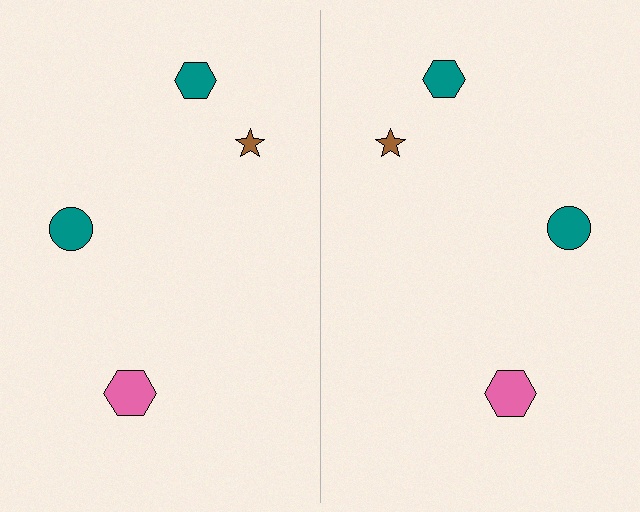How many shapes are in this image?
There are 8 shapes in this image.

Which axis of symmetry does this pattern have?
The pattern has a vertical axis of symmetry running through the center of the image.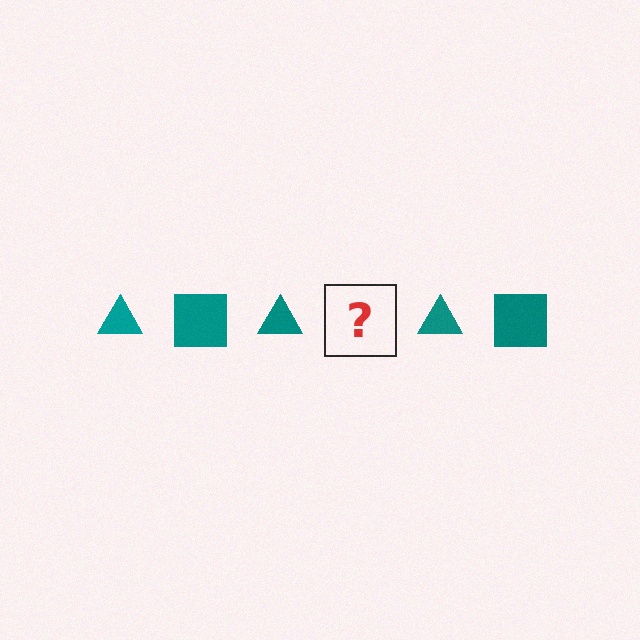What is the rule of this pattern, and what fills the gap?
The rule is that the pattern cycles through triangle, square shapes in teal. The gap should be filled with a teal square.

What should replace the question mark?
The question mark should be replaced with a teal square.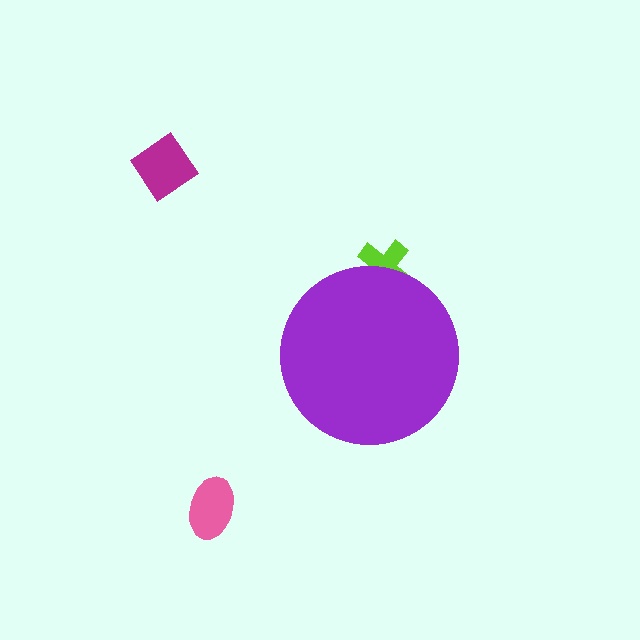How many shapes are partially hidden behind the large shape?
1 shape is partially hidden.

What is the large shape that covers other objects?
A purple circle.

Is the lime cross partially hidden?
Yes, the lime cross is partially hidden behind the purple circle.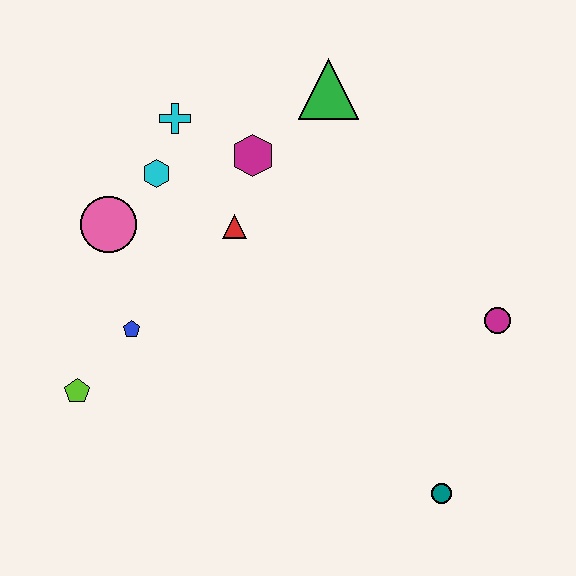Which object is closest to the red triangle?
The magenta hexagon is closest to the red triangle.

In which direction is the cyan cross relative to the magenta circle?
The cyan cross is to the left of the magenta circle.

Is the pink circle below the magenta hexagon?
Yes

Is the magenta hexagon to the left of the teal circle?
Yes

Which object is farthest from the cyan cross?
The teal circle is farthest from the cyan cross.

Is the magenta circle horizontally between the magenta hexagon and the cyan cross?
No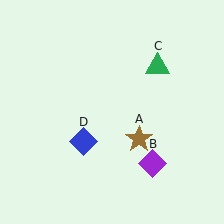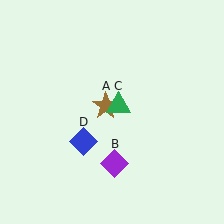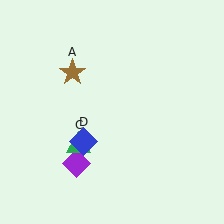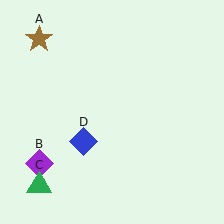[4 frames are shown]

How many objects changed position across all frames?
3 objects changed position: brown star (object A), purple diamond (object B), green triangle (object C).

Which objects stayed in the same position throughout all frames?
Blue diamond (object D) remained stationary.